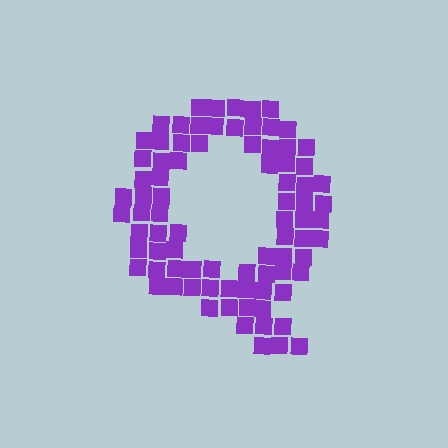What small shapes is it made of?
It is made of small squares.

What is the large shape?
The large shape is the letter Q.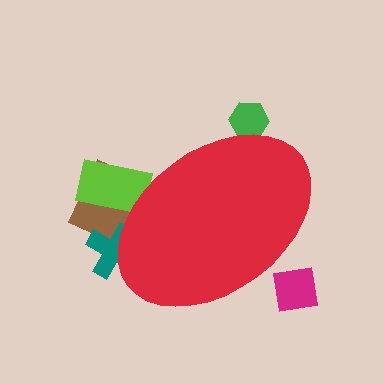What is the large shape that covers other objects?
A red ellipse.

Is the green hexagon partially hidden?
Yes, the green hexagon is partially hidden behind the red ellipse.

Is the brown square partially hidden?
Yes, the brown square is partially hidden behind the red ellipse.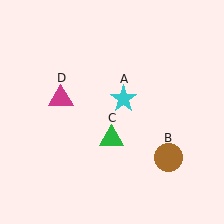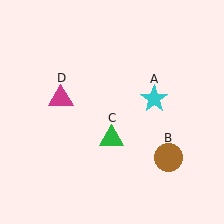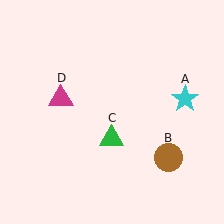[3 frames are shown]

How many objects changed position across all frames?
1 object changed position: cyan star (object A).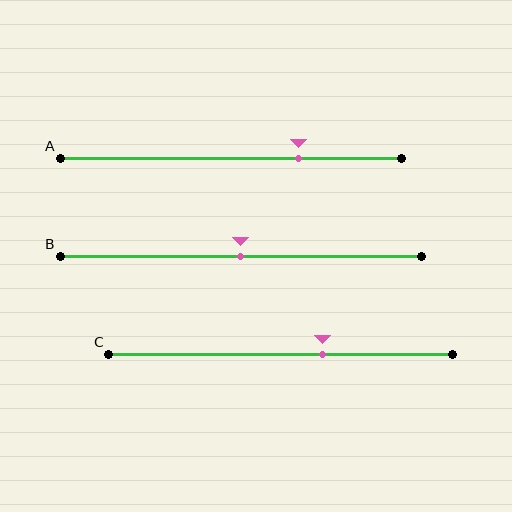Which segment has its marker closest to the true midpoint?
Segment B has its marker closest to the true midpoint.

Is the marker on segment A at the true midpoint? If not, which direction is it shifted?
No, the marker on segment A is shifted to the right by about 20% of the segment length.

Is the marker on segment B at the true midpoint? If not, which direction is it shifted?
Yes, the marker on segment B is at the true midpoint.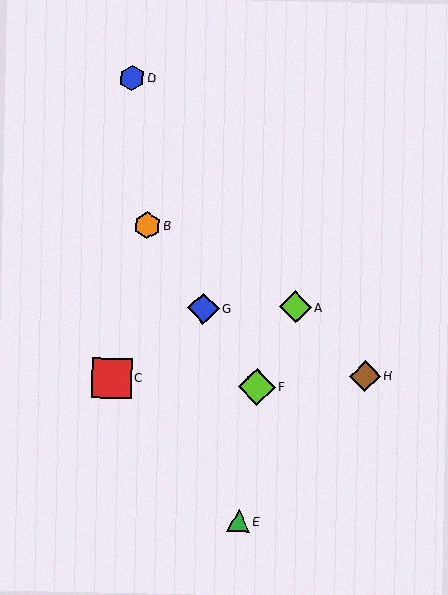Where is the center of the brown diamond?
The center of the brown diamond is at (365, 376).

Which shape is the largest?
The red square (labeled C) is the largest.